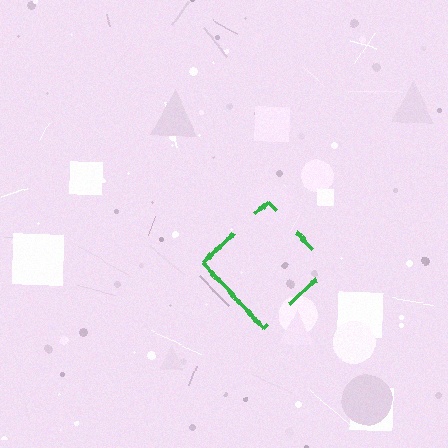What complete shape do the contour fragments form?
The contour fragments form a diamond.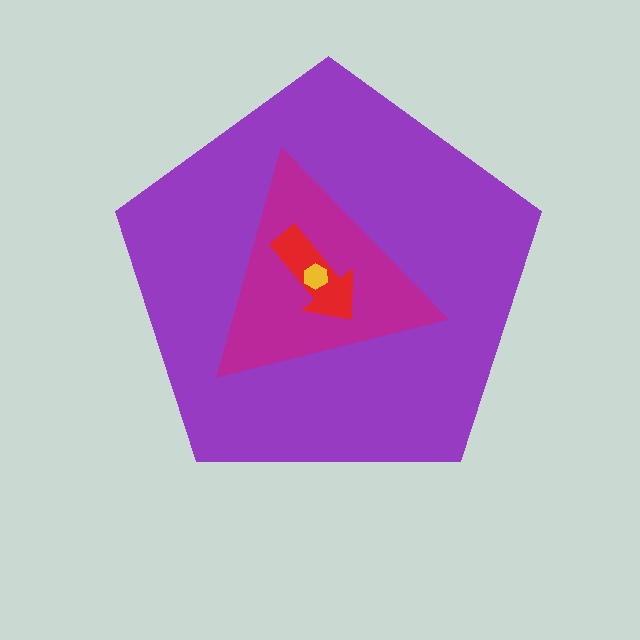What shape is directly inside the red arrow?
The yellow hexagon.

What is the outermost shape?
The purple pentagon.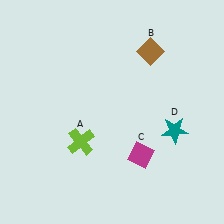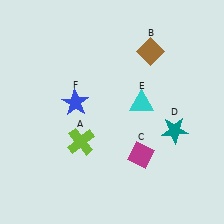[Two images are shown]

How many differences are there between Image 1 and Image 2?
There are 2 differences between the two images.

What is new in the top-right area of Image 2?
A cyan triangle (E) was added in the top-right area of Image 2.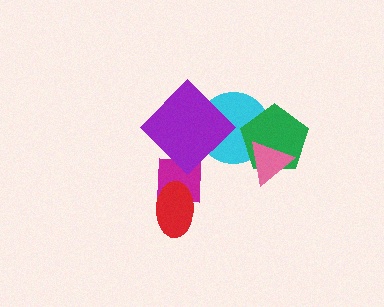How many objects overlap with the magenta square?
2 objects overlap with the magenta square.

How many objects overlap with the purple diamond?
2 objects overlap with the purple diamond.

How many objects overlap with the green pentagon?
2 objects overlap with the green pentagon.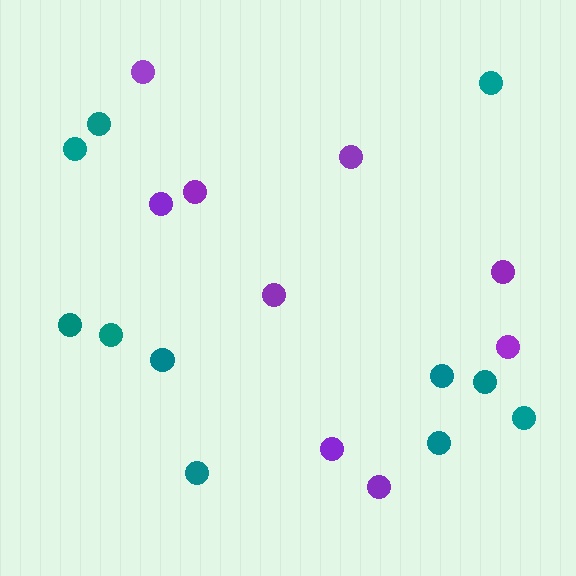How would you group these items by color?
There are 2 groups: one group of teal circles (11) and one group of purple circles (9).